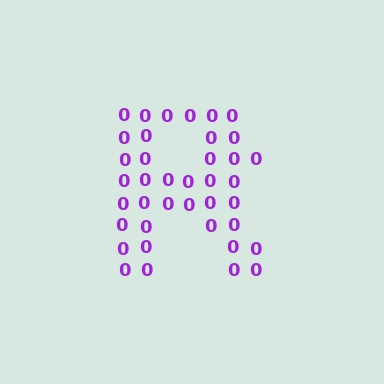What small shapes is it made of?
It is made of small digit 0's.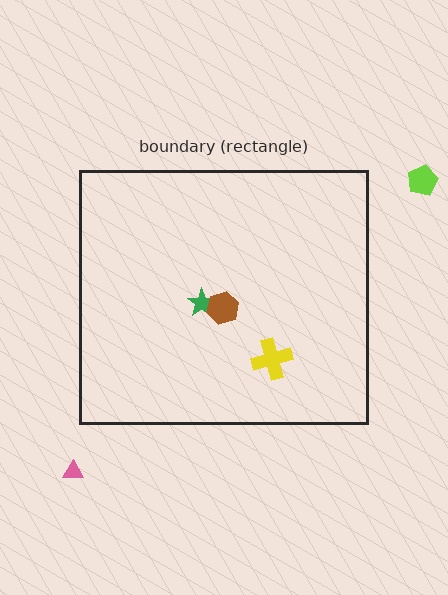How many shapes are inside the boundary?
3 inside, 2 outside.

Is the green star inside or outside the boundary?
Inside.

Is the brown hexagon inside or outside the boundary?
Inside.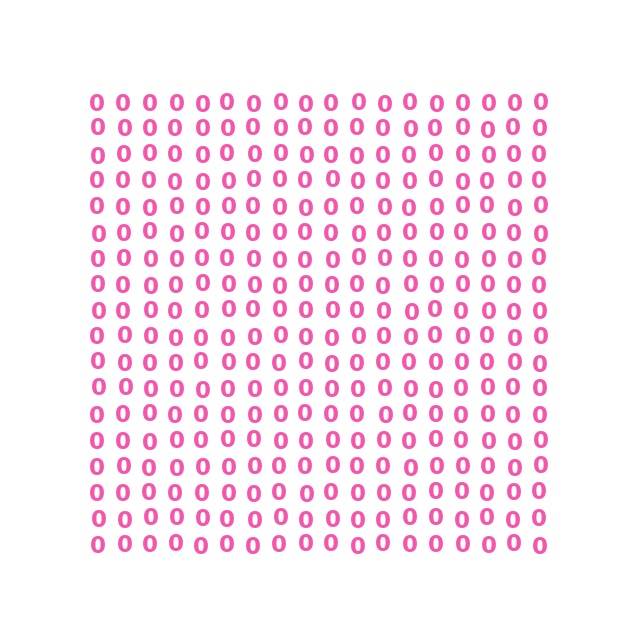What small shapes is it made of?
It is made of small digit 0's.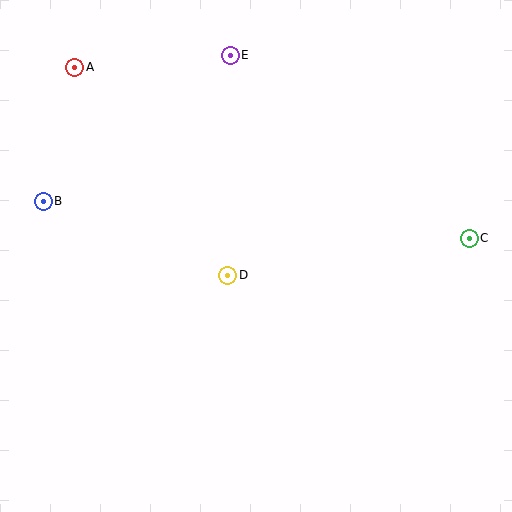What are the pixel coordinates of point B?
Point B is at (43, 201).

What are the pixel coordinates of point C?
Point C is at (469, 238).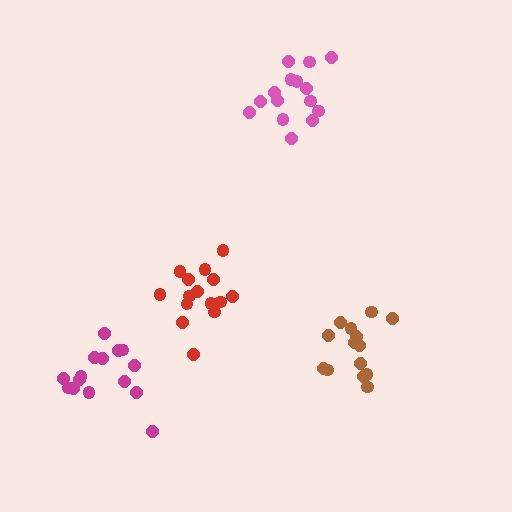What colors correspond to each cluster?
The clusters are colored: magenta, brown, pink, red.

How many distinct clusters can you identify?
There are 4 distinct clusters.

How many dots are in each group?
Group 1: 15 dots, Group 2: 14 dots, Group 3: 15 dots, Group 4: 15 dots (59 total).